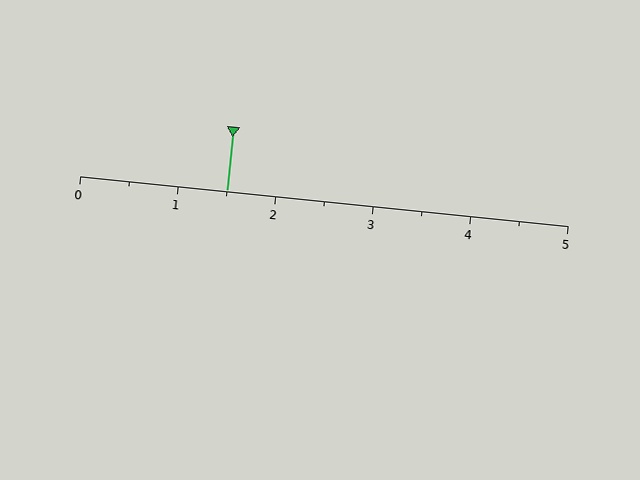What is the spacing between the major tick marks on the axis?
The major ticks are spaced 1 apart.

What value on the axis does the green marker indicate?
The marker indicates approximately 1.5.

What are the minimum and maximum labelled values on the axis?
The axis runs from 0 to 5.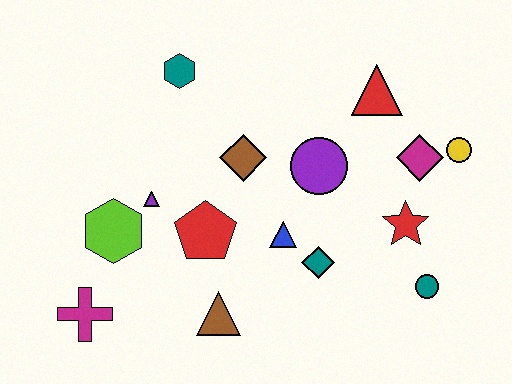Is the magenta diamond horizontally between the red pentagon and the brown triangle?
No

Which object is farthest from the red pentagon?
The yellow circle is farthest from the red pentagon.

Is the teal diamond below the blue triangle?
Yes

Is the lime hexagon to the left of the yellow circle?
Yes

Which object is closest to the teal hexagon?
The brown diamond is closest to the teal hexagon.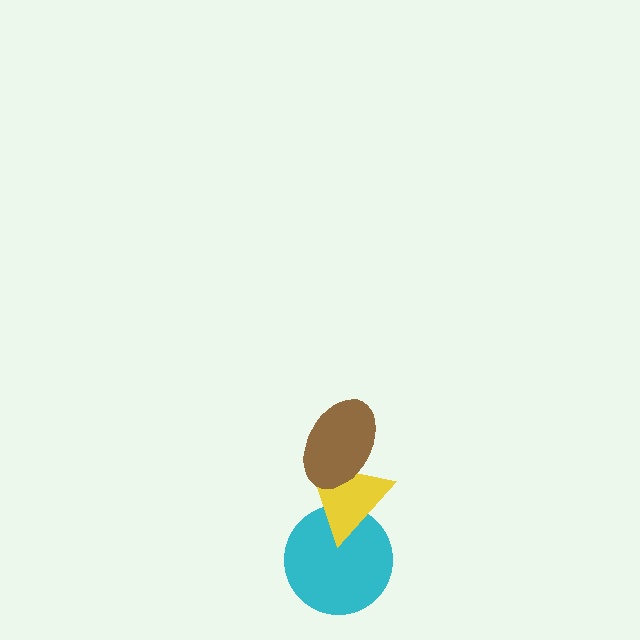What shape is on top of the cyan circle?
The yellow triangle is on top of the cyan circle.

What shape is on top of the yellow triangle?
The brown ellipse is on top of the yellow triangle.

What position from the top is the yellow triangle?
The yellow triangle is 2nd from the top.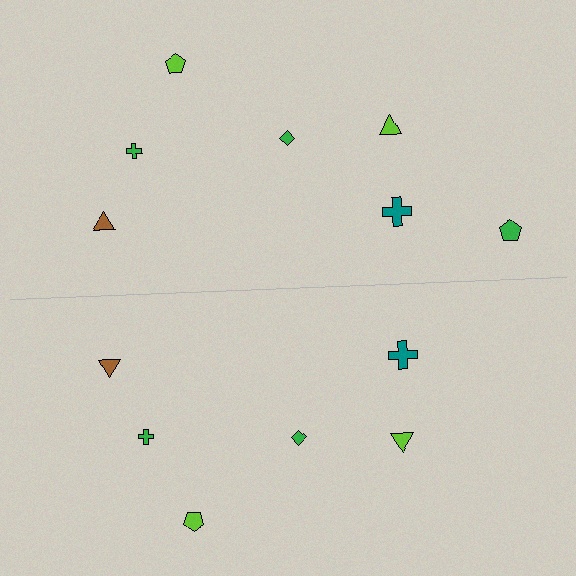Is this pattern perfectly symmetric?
No, the pattern is not perfectly symmetric. A green pentagon is missing from the bottom side.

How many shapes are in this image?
There are 13 shapes in this image.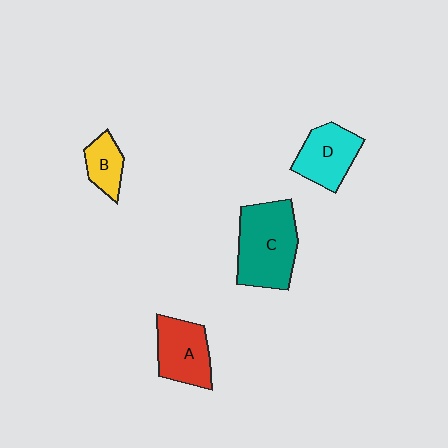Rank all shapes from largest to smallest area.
From largest to smallest: C (teal), A (red), D (cyan), B (yellow).